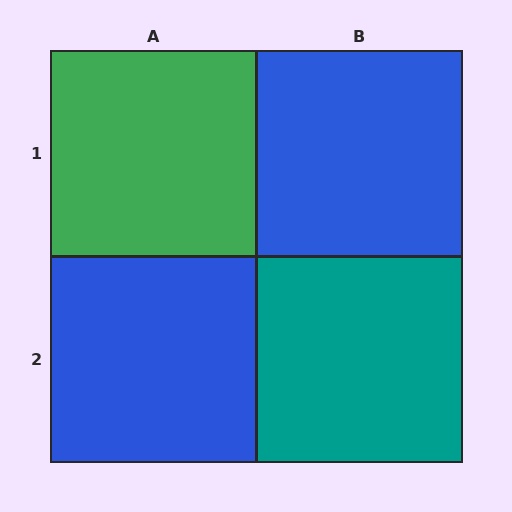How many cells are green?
1 cell is green.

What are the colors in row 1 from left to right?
Green, blue.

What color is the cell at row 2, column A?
Blue.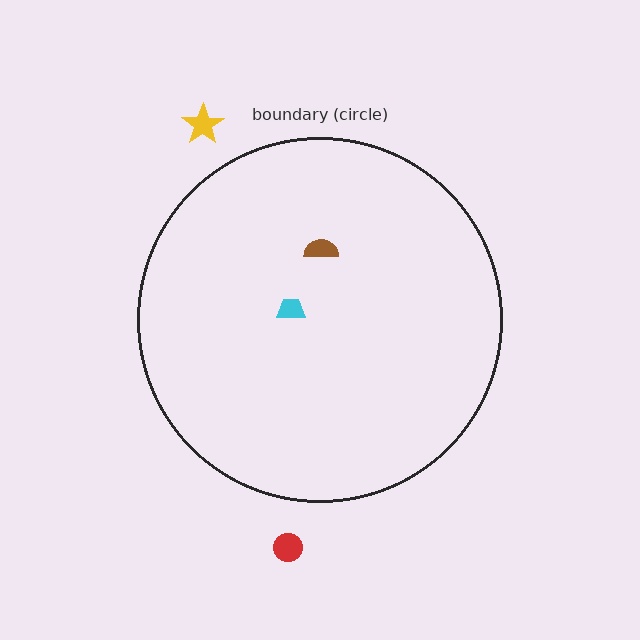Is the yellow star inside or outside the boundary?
Outside.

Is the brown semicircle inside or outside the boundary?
Inside.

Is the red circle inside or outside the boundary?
Outside.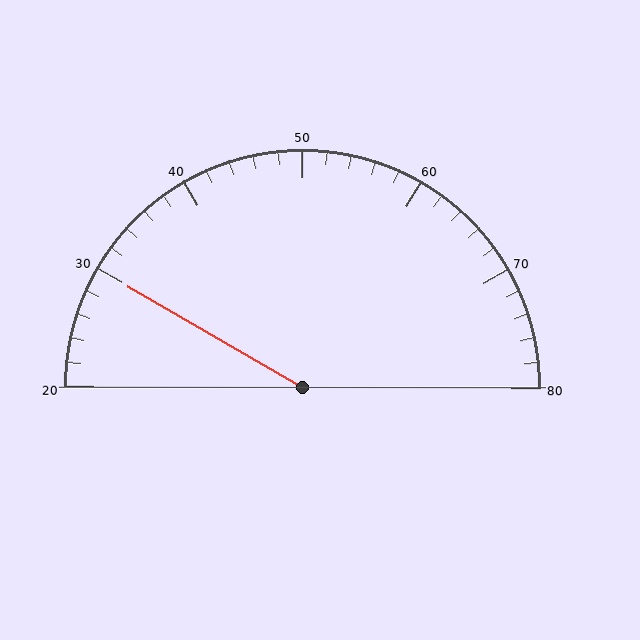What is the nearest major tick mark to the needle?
The nearest major tick mark is 30.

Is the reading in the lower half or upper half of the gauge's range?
The reading is in the lower half of the range (20 to 80).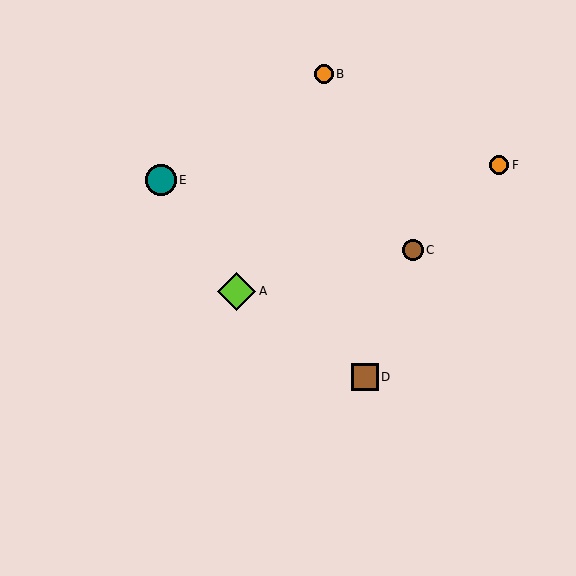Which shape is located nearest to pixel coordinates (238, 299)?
The lime diamond (labeled A) at (237, 291) is nearest to that location.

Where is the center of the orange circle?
The center of the orange circle is at (324, 74).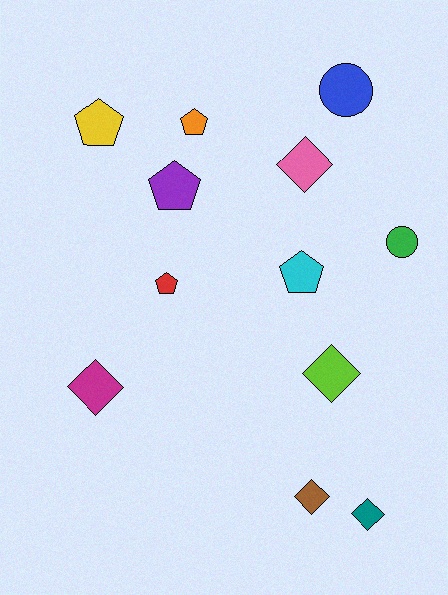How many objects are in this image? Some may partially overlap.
There are 12 objects.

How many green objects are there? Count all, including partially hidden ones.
There is 1 green object.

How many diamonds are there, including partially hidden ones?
There are 5 diamonds.